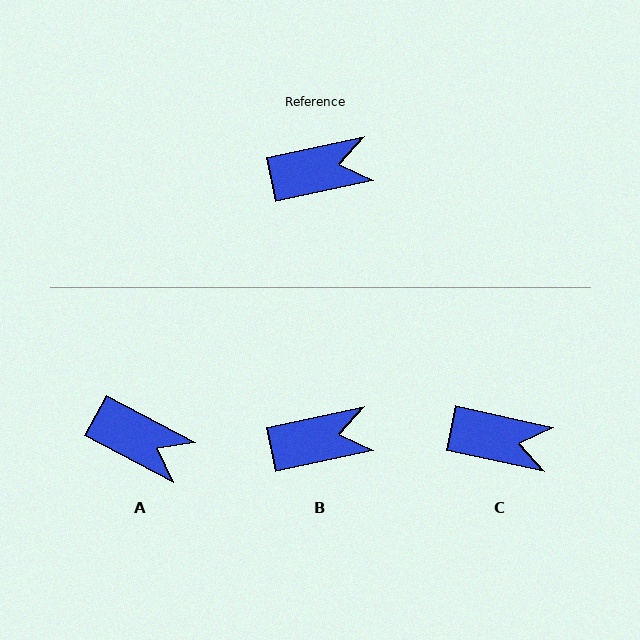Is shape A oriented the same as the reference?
No, it is off by about 40 degrees.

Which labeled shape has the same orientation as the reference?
B.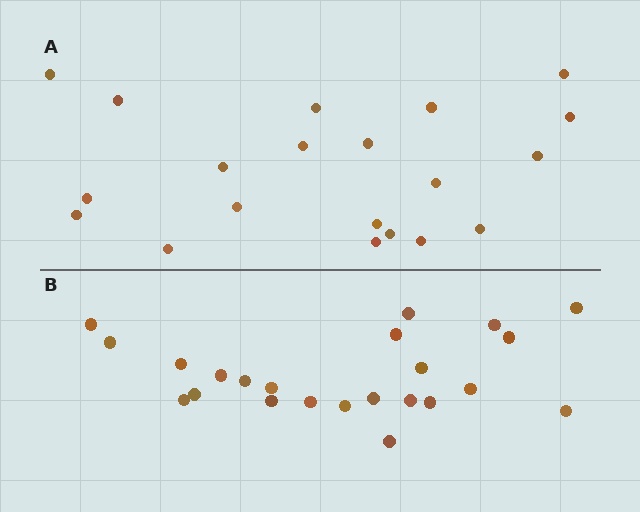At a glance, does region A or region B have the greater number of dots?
Region B (the bottom region) has more dots.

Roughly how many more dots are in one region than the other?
Region B has just a few more — roughly 2 or 3 more dots than region A.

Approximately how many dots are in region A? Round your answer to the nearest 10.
About 20 dots.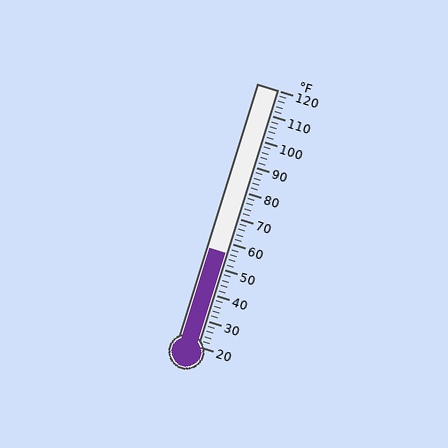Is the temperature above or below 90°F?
The temperature is below 90°F.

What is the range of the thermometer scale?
The thermometer scale ranges from 20°F to 120°F.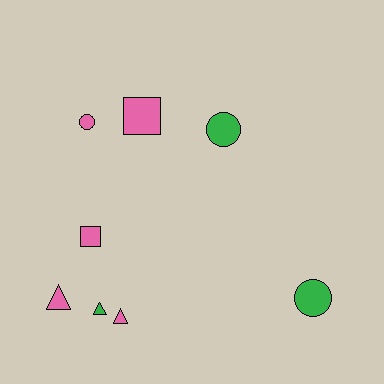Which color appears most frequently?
Pink, with 5 objects.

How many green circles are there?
There are 2 green circles.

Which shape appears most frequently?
Circle, with 3 objects.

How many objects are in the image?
There are 8 objects.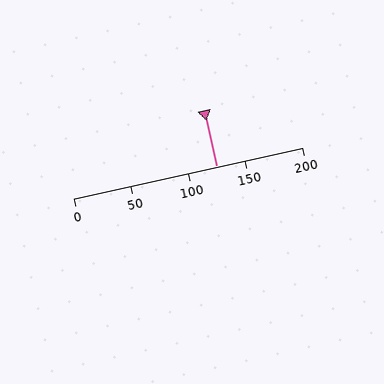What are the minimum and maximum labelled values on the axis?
The axis runs from 0 to 200.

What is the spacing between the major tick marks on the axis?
The major ticks are spaced 50 apart.